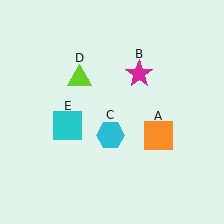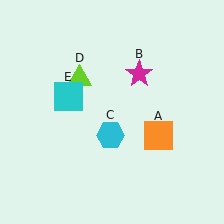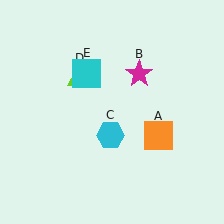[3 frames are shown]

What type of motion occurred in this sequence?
The cyan square (object E) rotated clockwise around the center of the scene.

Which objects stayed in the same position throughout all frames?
Orange square (object A) and magenta star (object B) and cyan hexagon (object C) and lime triangle (object D) remained stationary.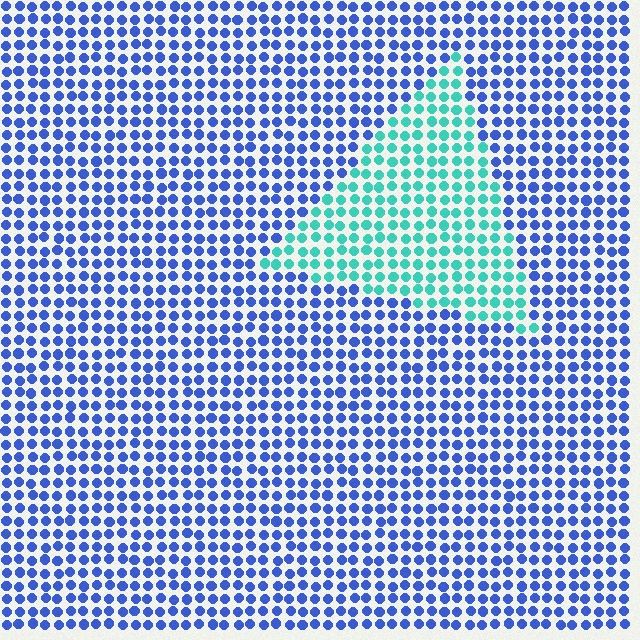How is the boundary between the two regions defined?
The boundary is defined purely by a slight shift in hue (about 57 degrees). Spacing, size, and orientation are identical on both sides.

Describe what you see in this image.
The image is filled with small blue elements in a uniform arrangement. A triangle-shaped region is visible where the elements are tinted to a slightly different hue, forming a subtle color boundary.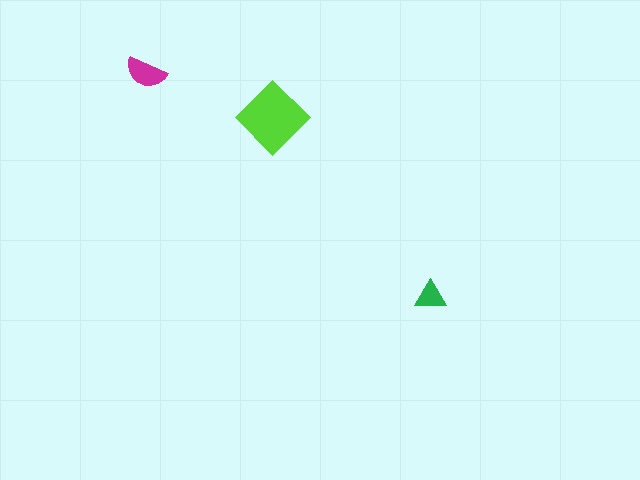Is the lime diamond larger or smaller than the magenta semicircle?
Larger.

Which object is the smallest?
The green triangle.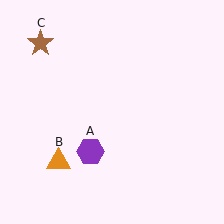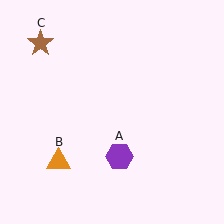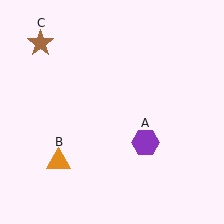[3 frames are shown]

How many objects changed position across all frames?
1 object changed position: purple hexagon (object A).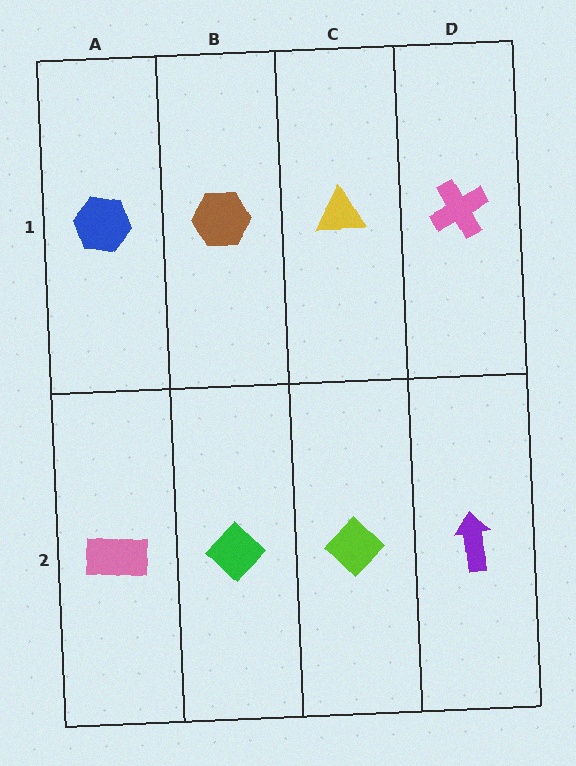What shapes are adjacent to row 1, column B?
A green diamond (row 2, column B), a blue hexagon (row 1, column A), a yellow triangle (row 1, column C).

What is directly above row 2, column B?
A brown hexagon.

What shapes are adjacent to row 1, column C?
A lime diamond (row 2, column C), a brown hexagon (row 1, column B), a pink cross (row 1, column D).